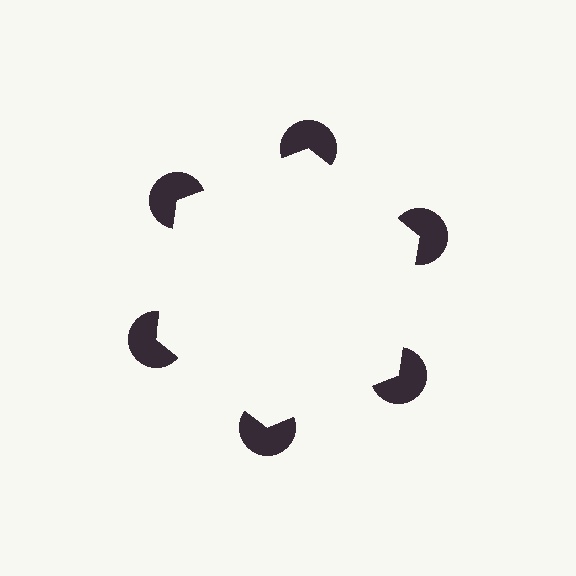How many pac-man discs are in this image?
There are 6 — one at each vertex of the illusory hexagon.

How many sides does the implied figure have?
6 sides.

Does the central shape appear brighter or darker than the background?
It typically appears slightly brighter than the background, even though no actual brightness change is drawn.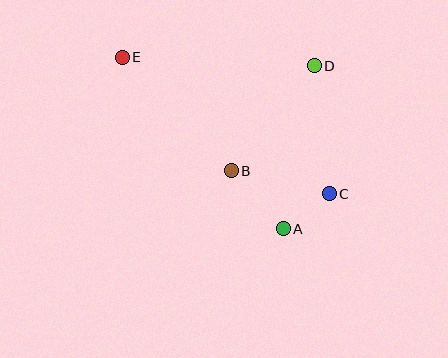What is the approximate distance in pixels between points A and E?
The distance between A and E is approximately 235 pixels.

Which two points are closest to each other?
Points A and C are closest to each other.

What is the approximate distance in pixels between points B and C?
The distance between B and C is approximately 101 pixels.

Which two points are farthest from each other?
Points C and E are farthest from each other.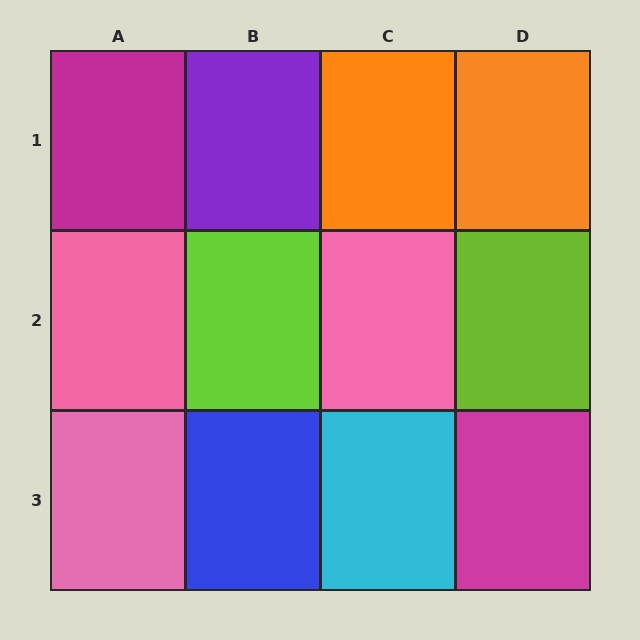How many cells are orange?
2 cells are orange.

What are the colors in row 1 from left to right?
Magenta, purple, orange, orange.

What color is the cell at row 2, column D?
Lime.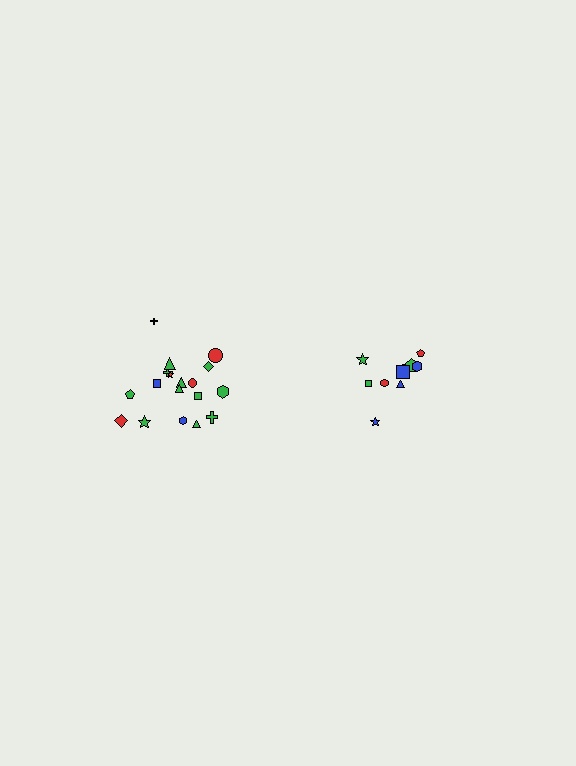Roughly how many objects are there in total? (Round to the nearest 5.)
Roughly 30 objects in total.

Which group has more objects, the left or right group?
The left group.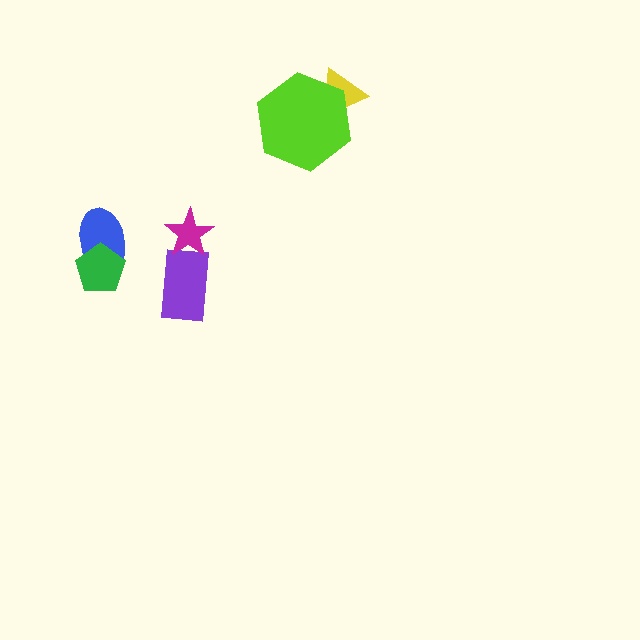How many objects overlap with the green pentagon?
1 object overlaps with the green pentagon.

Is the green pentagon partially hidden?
No, no other shape covers it.